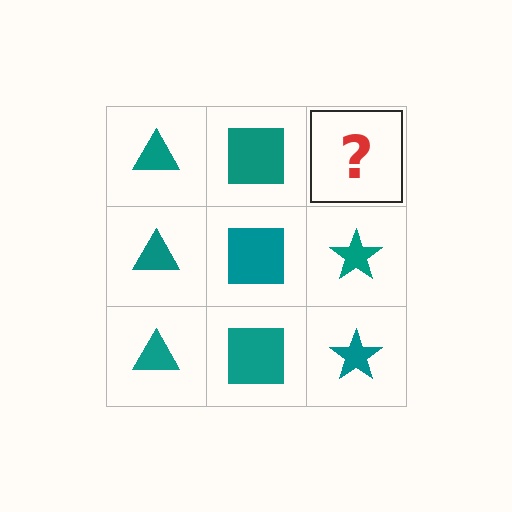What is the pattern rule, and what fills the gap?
The rule is that each column has a consistent shape. The gap should be filled with a teal star.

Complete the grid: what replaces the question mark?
The question mark should be replaced with a teal star.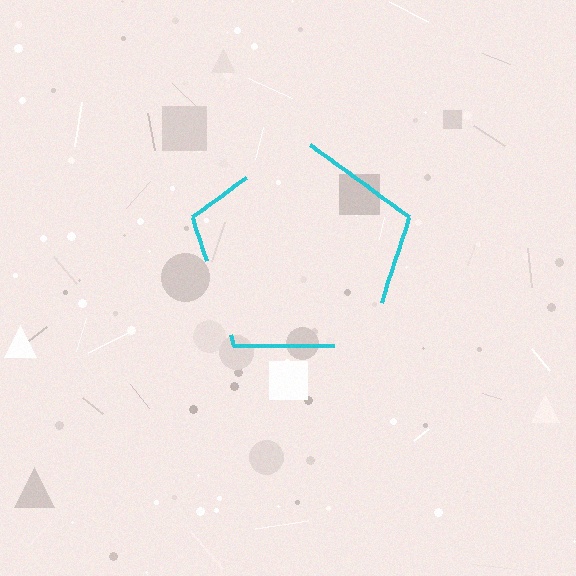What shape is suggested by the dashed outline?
The dashed outline suggests a pentagon.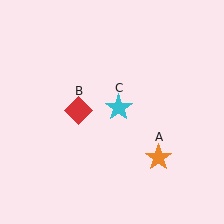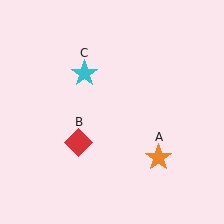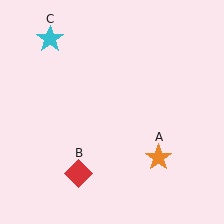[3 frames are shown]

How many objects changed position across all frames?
2 objects changed position: red diamond (object B), cyan star (object C).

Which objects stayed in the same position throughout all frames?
Orange star (object A) remained stationary.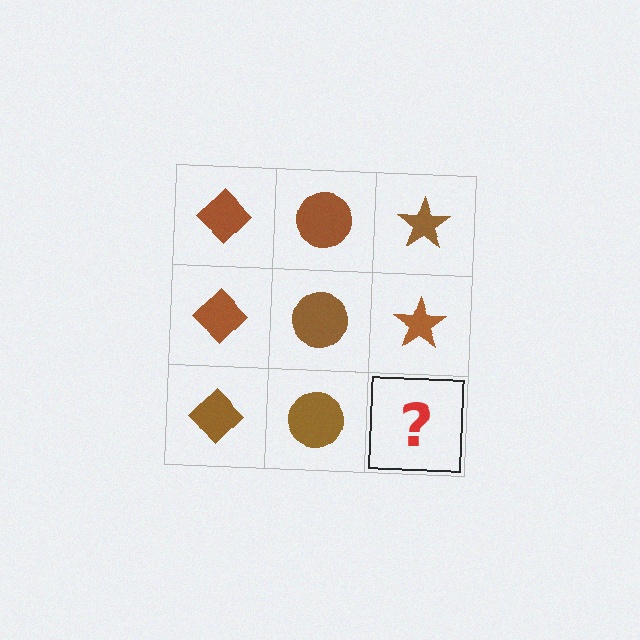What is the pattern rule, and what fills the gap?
The rule is that each column has a consistent shape. The gap should be filled with a brown star.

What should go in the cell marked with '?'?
The missing cell should contain a brown star.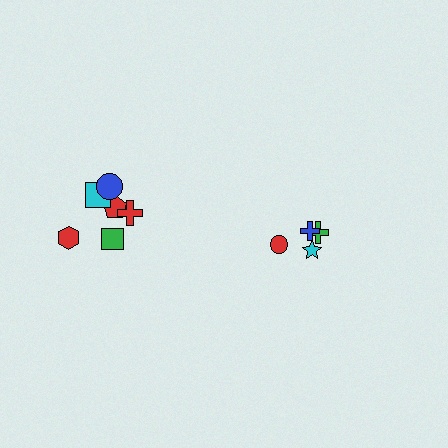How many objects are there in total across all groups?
There are 10 objects.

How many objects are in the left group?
There are 6 objects.